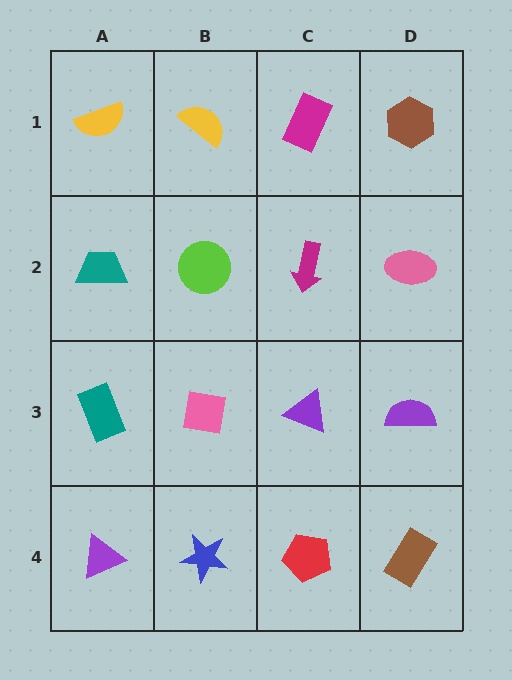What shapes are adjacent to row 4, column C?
A purple triangle (row 3, column C), a blue star (row 4, column B), a brown rectangle (row 4, column D).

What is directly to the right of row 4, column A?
A blue star.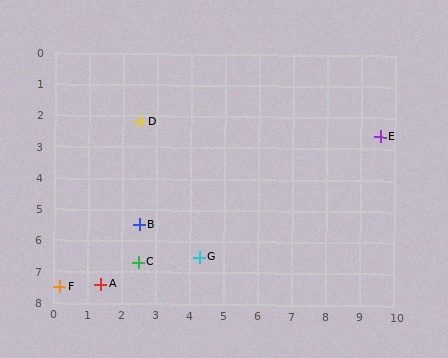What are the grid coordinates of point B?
Point B is at approximately (2.5, 5.5).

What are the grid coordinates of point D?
Point D is at approximately (2.5, 2.2).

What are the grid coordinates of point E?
Point E is at approximately (9.6, 2.6).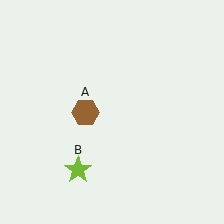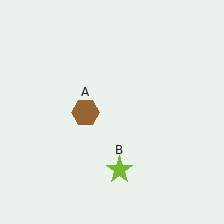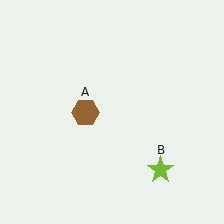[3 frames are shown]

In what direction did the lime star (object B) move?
The lime star (object B) moved right.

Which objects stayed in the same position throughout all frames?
Brown hexagon (object A) remained stationary.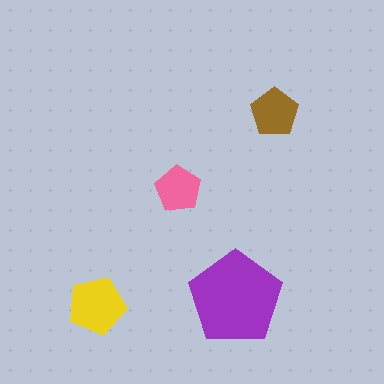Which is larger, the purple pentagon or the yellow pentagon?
The purple one.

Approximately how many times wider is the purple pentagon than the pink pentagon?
About 2 times wider.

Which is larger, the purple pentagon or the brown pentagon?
The purple one.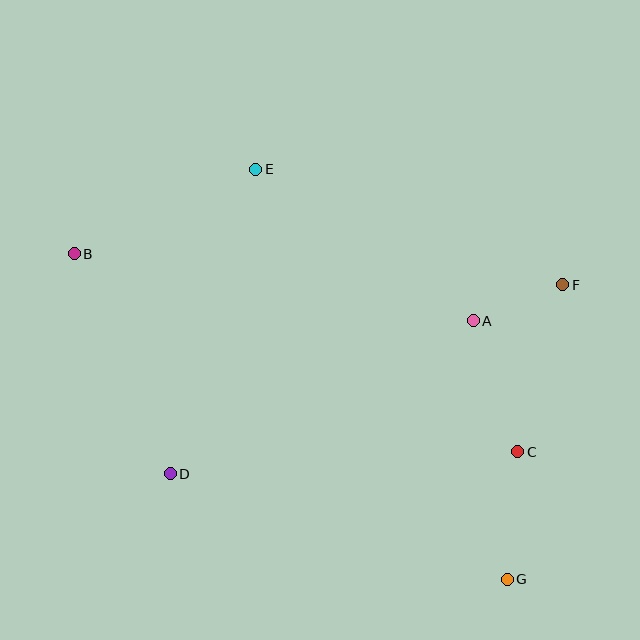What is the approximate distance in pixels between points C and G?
The distance between C and G is approximately 128 pixels.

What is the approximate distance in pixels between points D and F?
The distance between D and F is approximately 436 pixels.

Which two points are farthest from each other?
Points B and G are farthest from each other.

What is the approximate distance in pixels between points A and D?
The distance between A and D is approximately 339 pixels.